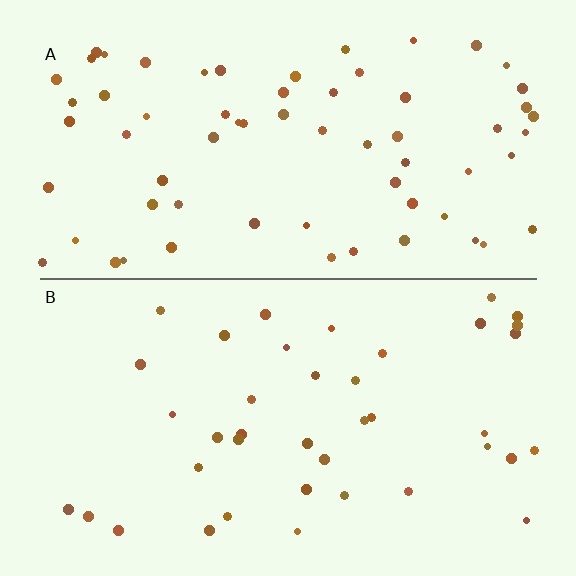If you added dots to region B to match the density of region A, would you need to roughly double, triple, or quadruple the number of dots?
Approximately double.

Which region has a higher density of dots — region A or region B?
A (the top).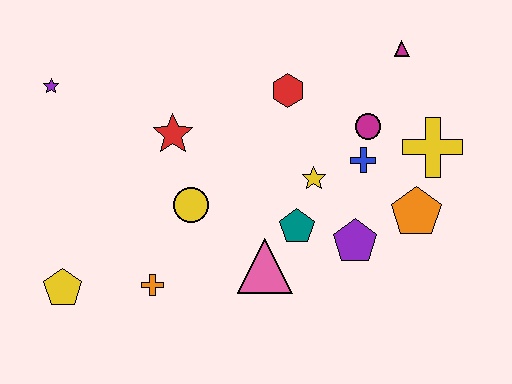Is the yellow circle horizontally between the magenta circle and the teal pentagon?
No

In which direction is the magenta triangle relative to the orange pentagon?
The magenta triangle is above the orange pentagon.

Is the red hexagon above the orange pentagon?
Yes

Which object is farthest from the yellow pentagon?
The magenta triangle is farthest from the yellow pentagon.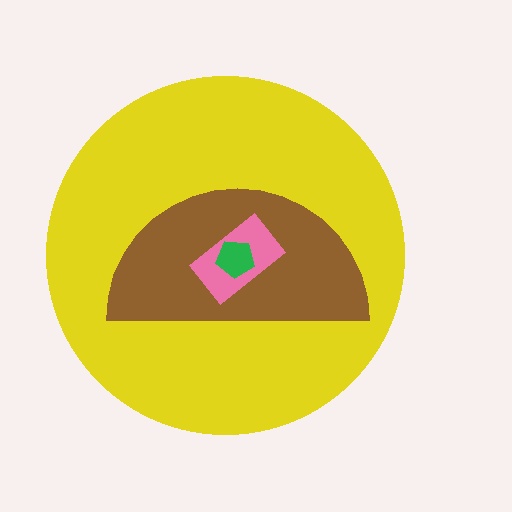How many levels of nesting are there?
4.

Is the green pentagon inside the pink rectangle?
Yes.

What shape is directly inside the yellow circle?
The brown semicircle.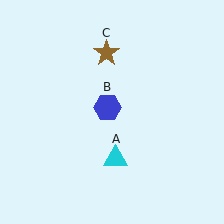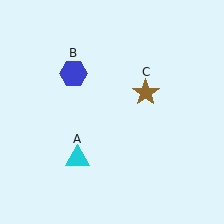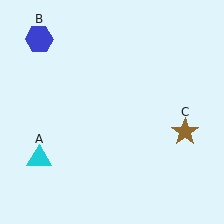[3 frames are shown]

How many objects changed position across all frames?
3 objects changed position: cyan triangle (object A), blue hexagon (object B), brown star (object C).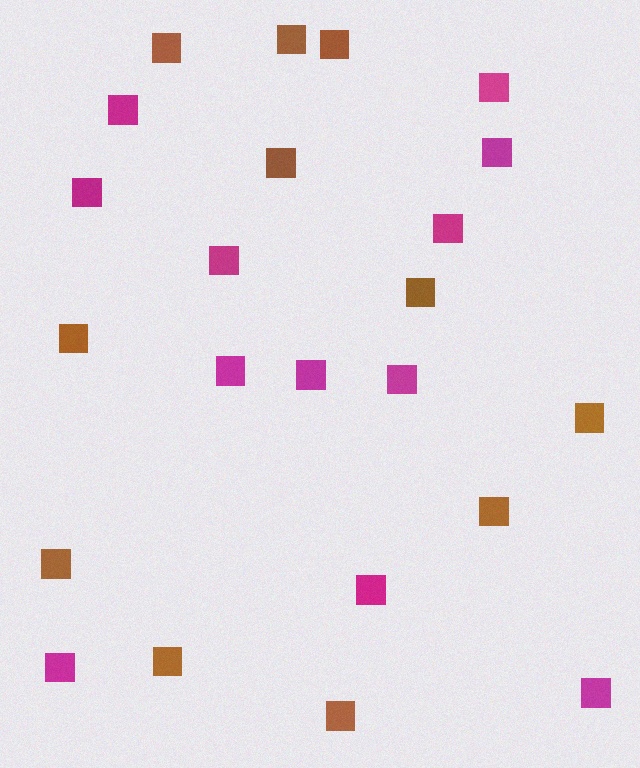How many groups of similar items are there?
There are 2 groups: one group of magenta squares (12) and one group of brown squares (11).